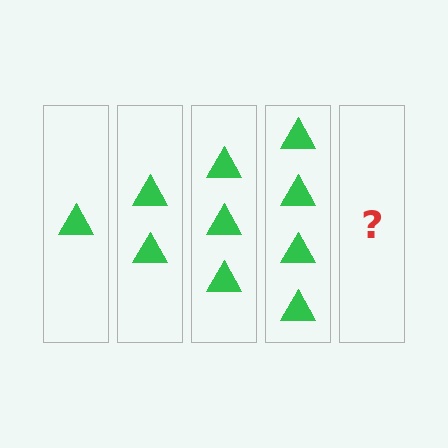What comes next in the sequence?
The next element should be 5 triangles.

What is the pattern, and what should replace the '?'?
The pattern is that each step adds one more triangle. The '?' should be 5 triangles.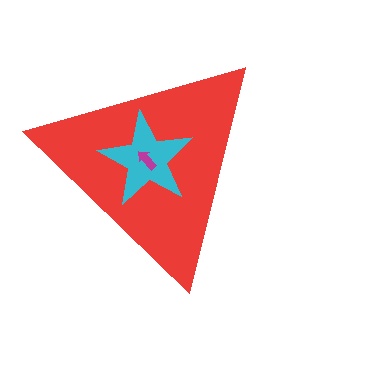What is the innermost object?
The magenta arrow.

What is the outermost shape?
The red triangle.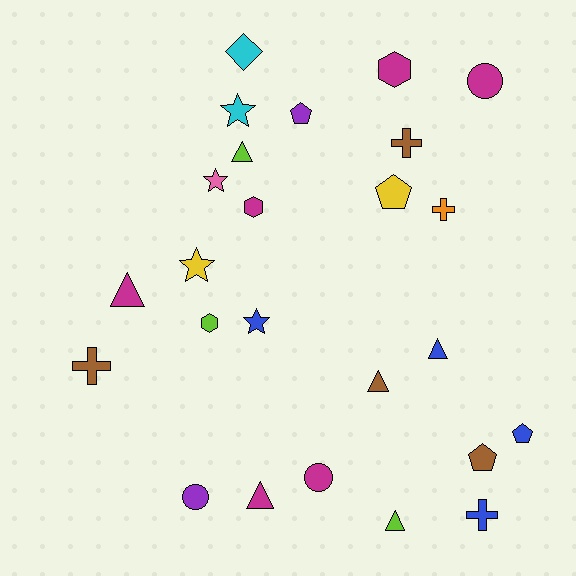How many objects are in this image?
There are 25 objects.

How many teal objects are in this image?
There are no teal objects.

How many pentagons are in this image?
There are 4 pentagons.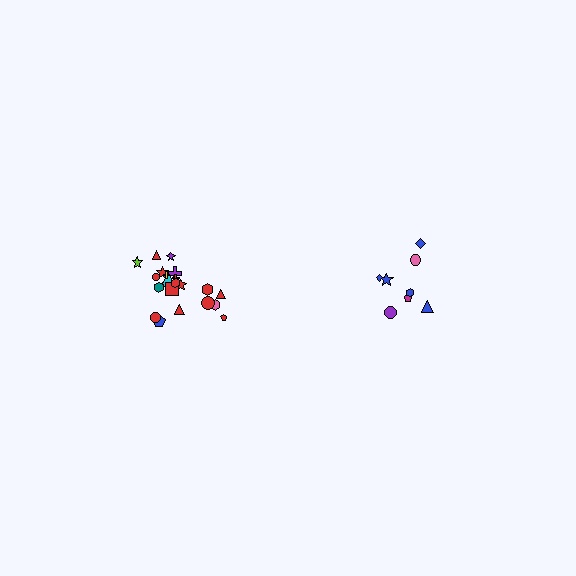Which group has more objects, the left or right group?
The left group.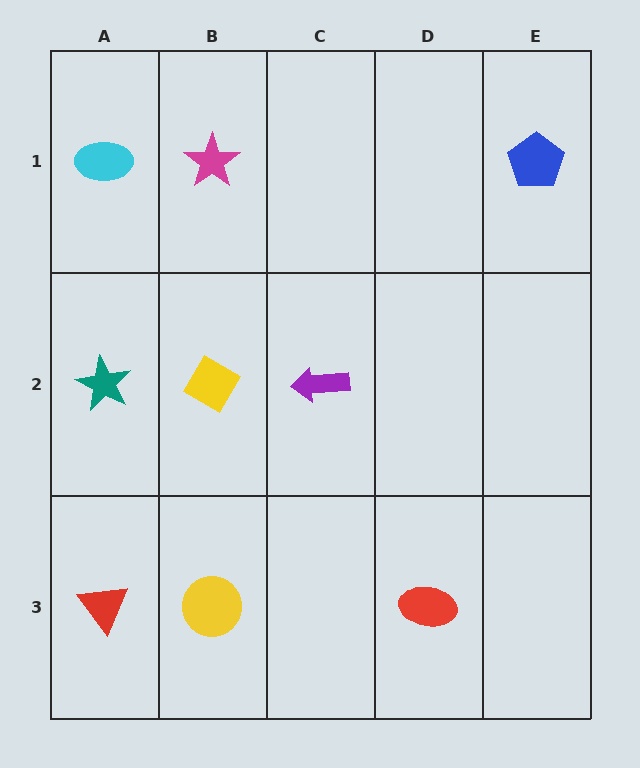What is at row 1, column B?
A magenta star.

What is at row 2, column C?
A purple arrow.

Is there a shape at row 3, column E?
No, that cell is empty.